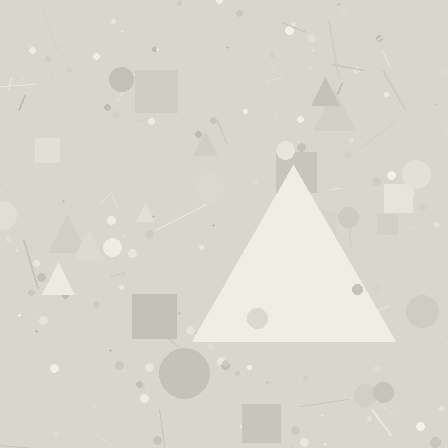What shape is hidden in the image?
A triangle is hidden in the image.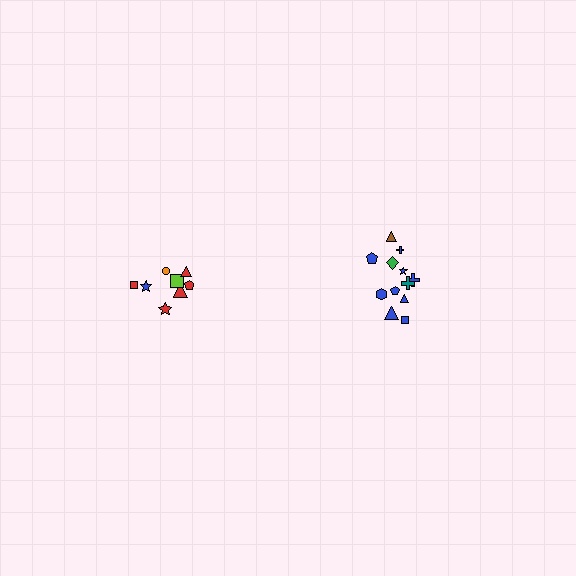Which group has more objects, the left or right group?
The right group.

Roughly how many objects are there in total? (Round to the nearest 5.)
Roughly 20 objects in total.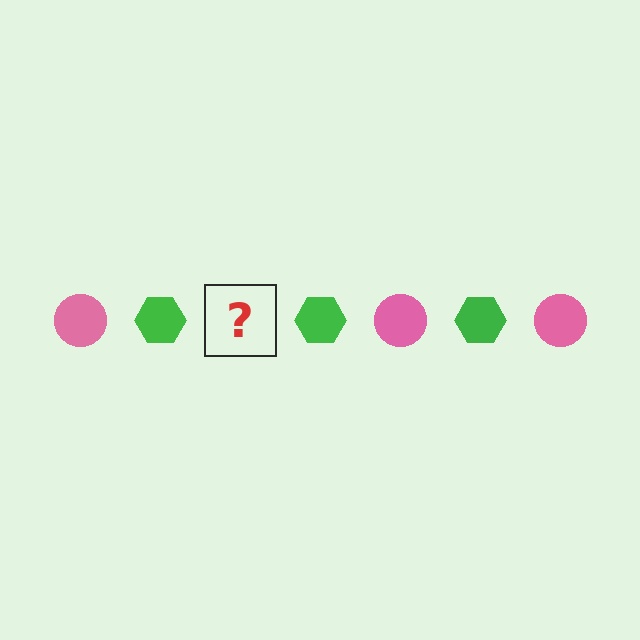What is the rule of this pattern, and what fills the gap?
The rule is that the pattern alternates between pink circle and green hexagon. The gap should be filled with a pink circle.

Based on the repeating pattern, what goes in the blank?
The blank should be a pink circle.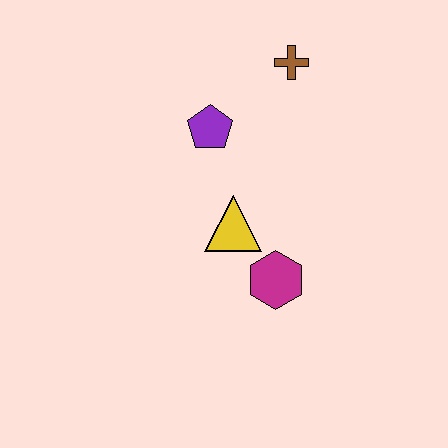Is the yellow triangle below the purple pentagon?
Yes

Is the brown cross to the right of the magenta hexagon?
Yes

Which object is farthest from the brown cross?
The magenta hexagon is farthest from the brown cross.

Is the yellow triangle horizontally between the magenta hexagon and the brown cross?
No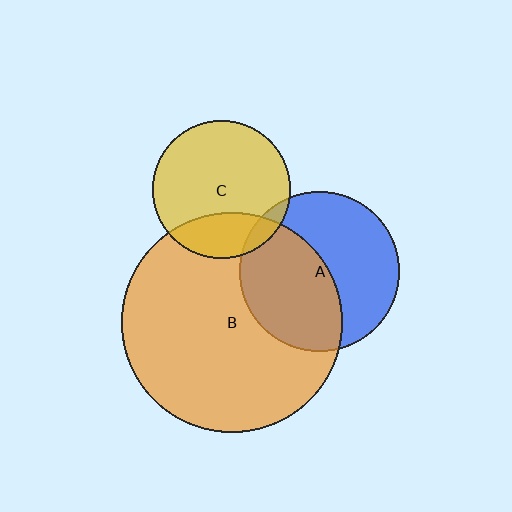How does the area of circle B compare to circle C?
Approximately 2.5 times.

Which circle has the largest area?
Circle B (orange).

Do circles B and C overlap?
Yes.